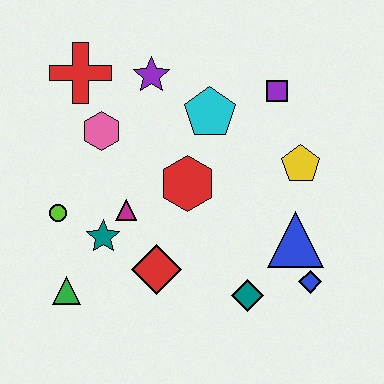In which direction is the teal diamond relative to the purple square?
The teal diamond is below the purple square.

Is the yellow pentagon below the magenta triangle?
No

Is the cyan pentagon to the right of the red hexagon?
Yes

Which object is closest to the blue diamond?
The blue triangle is closest to the blue diamond.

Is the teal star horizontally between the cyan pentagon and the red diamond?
No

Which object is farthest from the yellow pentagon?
The green triangle is farthest from the yellow pentagon.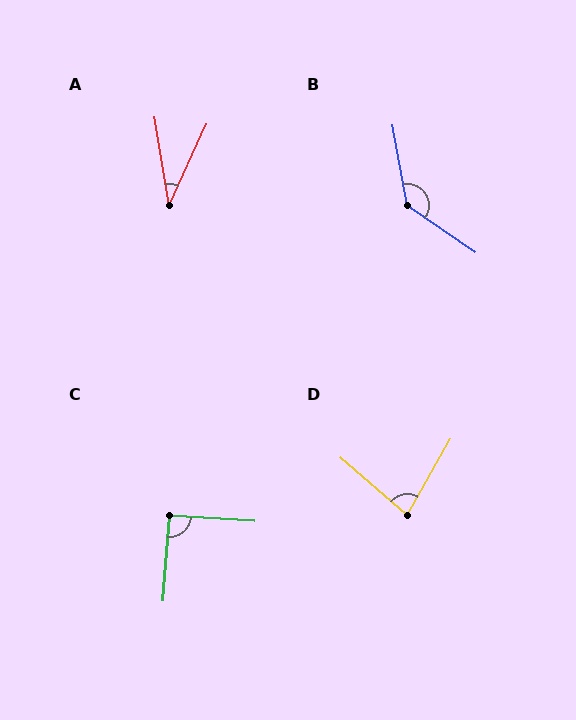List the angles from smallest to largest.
A (34°), D (79°), C (91°), B (135°).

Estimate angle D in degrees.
Approximately 79 degrees.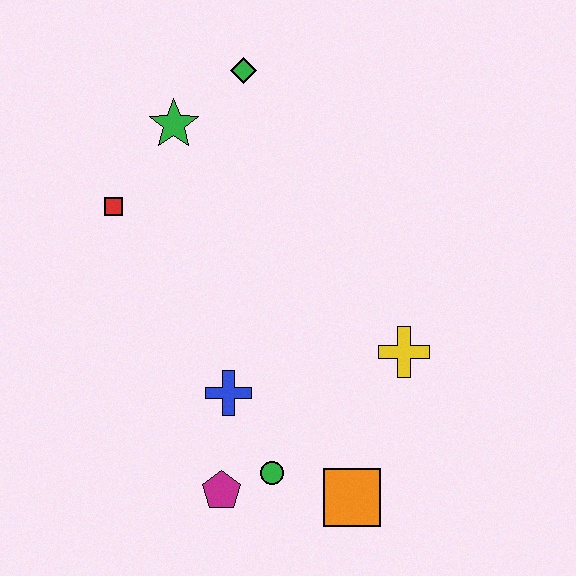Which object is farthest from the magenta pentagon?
The green diamond is farthest from the magenta pentagon.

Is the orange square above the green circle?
No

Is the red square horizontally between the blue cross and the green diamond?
No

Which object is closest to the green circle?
The magenta pentagon is closest to the green circle.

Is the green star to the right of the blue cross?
No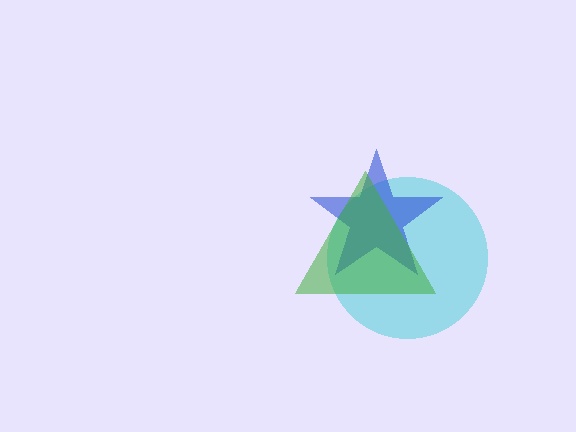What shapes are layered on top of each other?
The layered shapes are: a cyan circle, a blue star, a green triangle.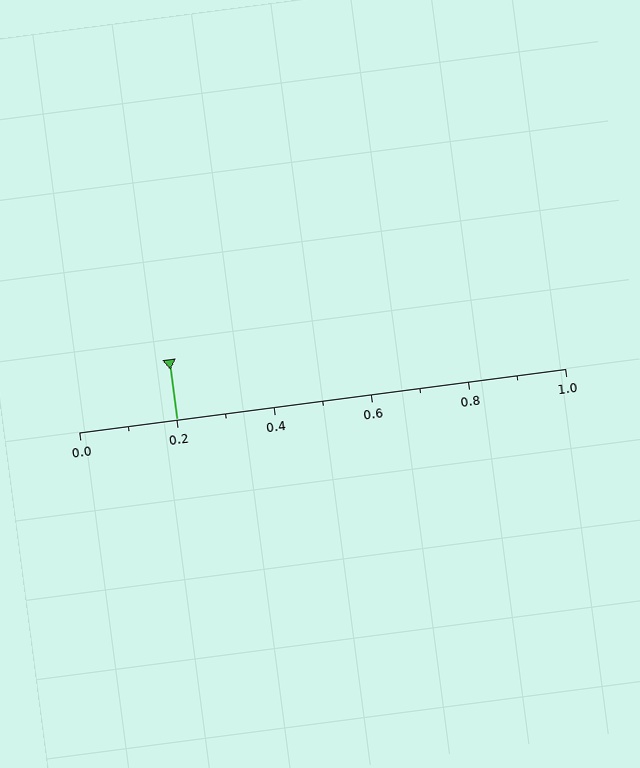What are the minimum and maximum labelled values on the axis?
The axis runs from 0.0 to 1.0.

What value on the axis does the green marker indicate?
The marker indicates approximately 0.2.